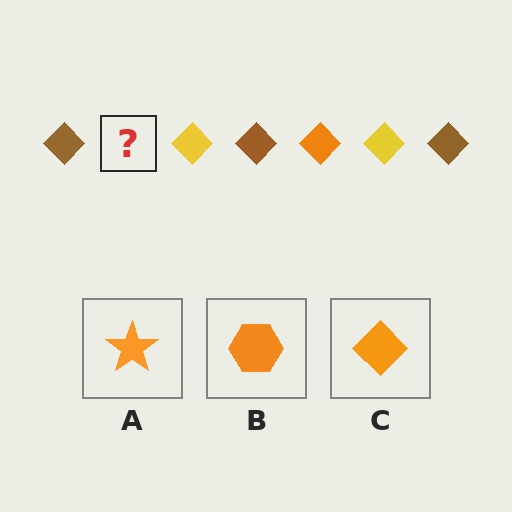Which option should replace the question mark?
Option C.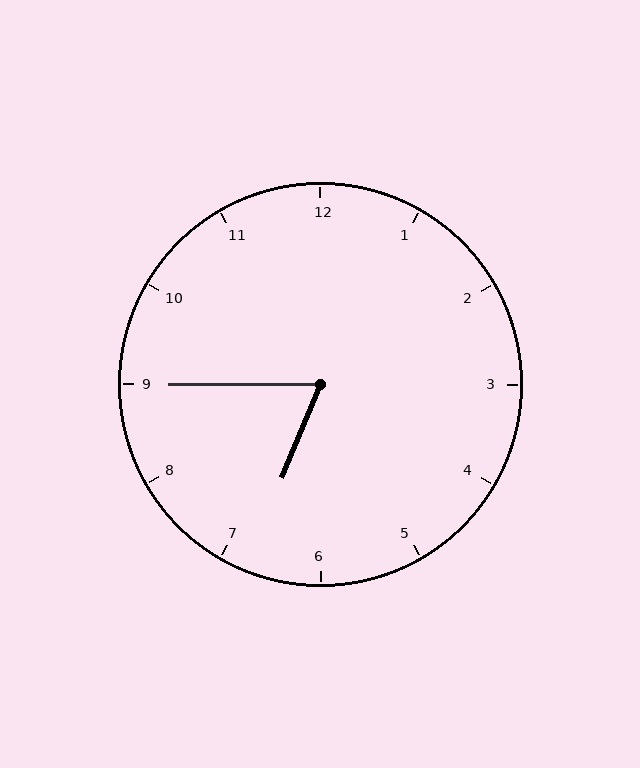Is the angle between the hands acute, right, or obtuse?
It is acute.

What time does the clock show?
6:45.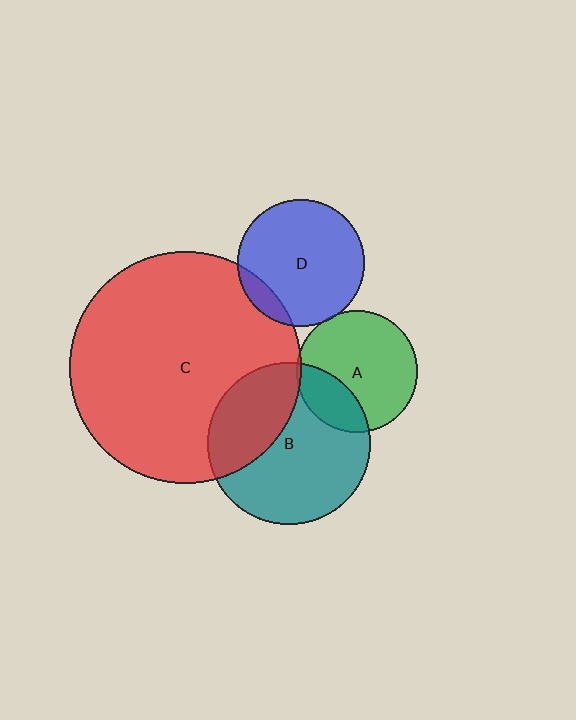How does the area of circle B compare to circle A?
Approximately 1.8 times.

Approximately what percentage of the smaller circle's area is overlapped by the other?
Approximately 10%.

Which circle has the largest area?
Circle C (red).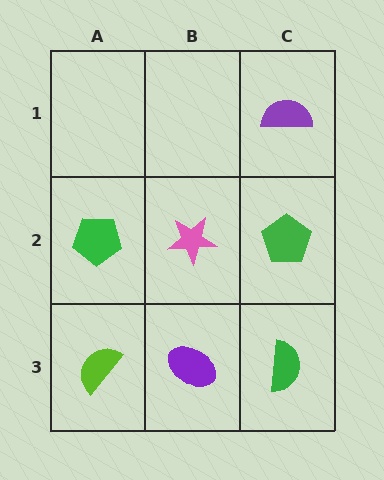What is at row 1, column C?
A purple semicircle.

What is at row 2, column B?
A pink star.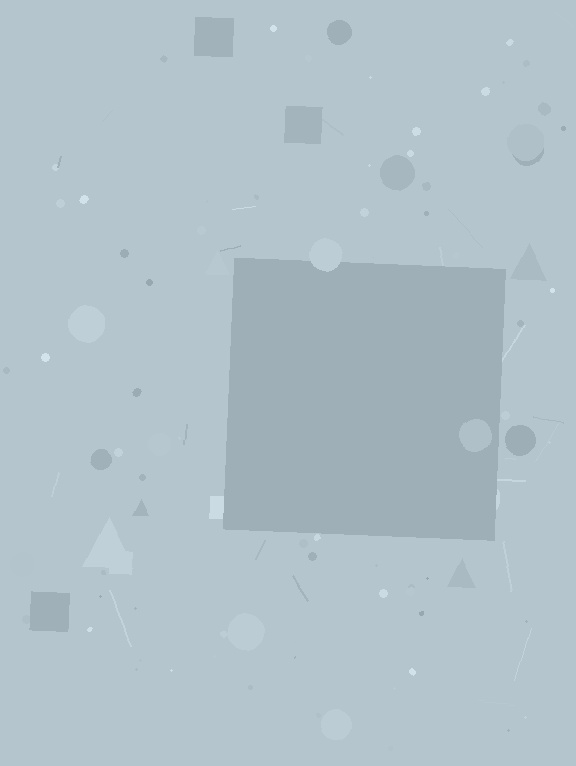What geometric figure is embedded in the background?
A square is embedded in the background.